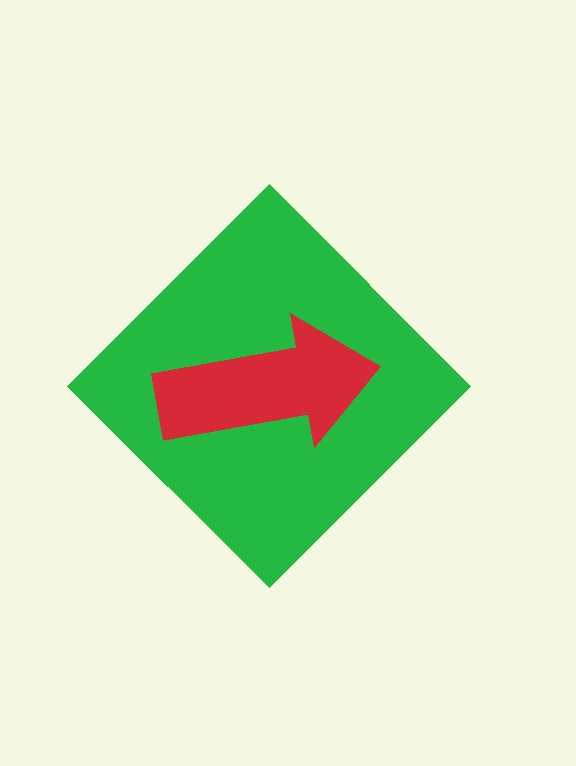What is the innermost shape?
The red arrow.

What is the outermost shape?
The green diamond.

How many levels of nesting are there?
2.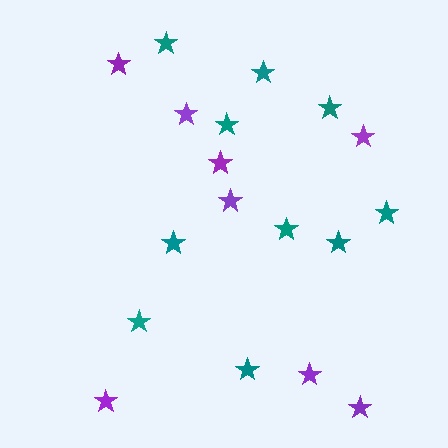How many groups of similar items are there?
There are 2 groups: one group of purple stars (8) and one group of teal stars (10).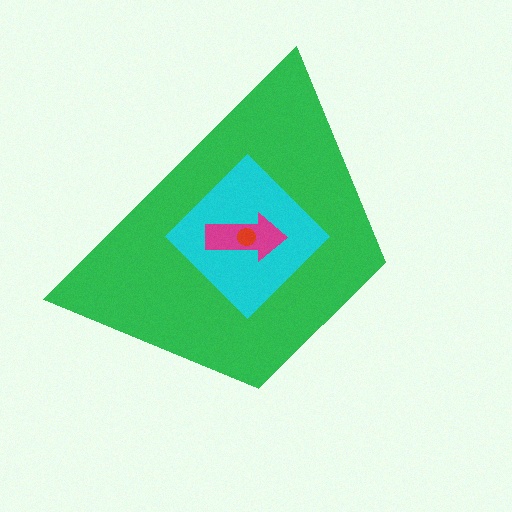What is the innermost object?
The red circle.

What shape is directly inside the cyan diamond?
The magenta arrow.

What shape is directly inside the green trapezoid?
The cyan diamond.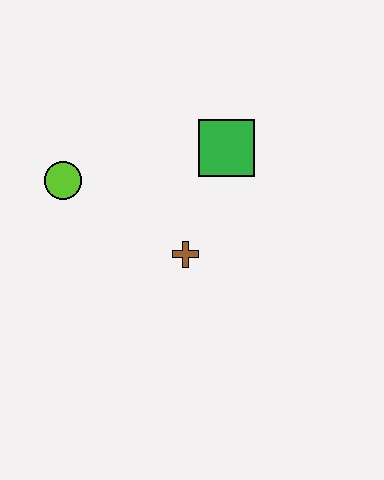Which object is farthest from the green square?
The lime circle is farthest from the green square.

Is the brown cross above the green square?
No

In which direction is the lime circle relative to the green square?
The lime circle is to the left of the green square.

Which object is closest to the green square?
The brown cross is closest to the green square.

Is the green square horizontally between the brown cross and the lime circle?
No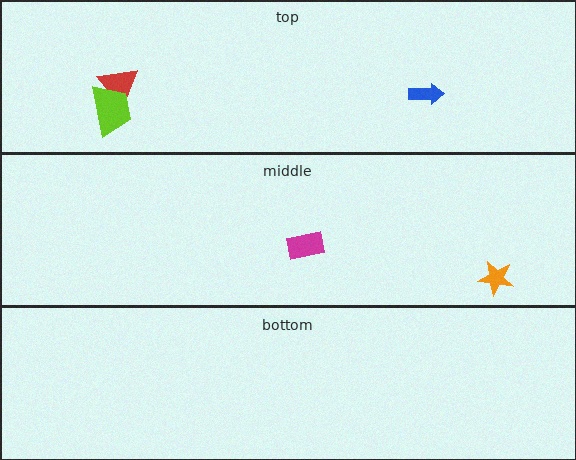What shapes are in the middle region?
The magenta rectangle, the orange star.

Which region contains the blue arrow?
The top region.